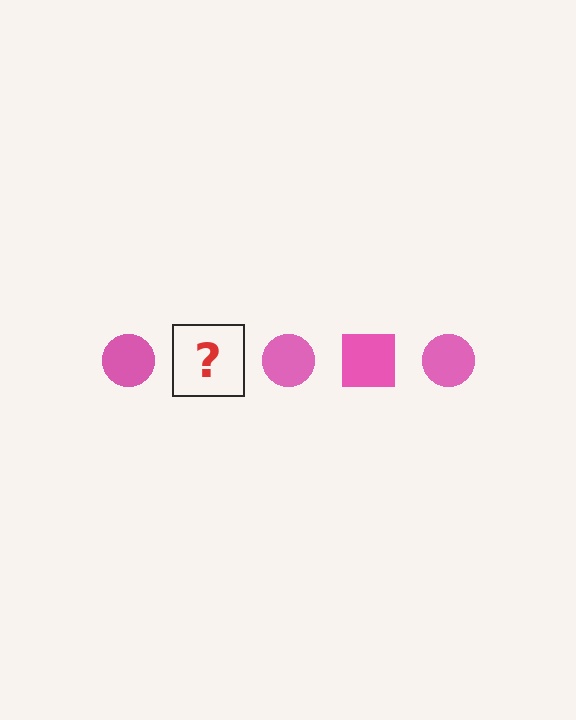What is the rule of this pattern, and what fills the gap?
The rule is that the pattern cycles through circle, square shapes in pink. The gap should be filled with a pink square.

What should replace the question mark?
The question mark should be replaced with a pink square.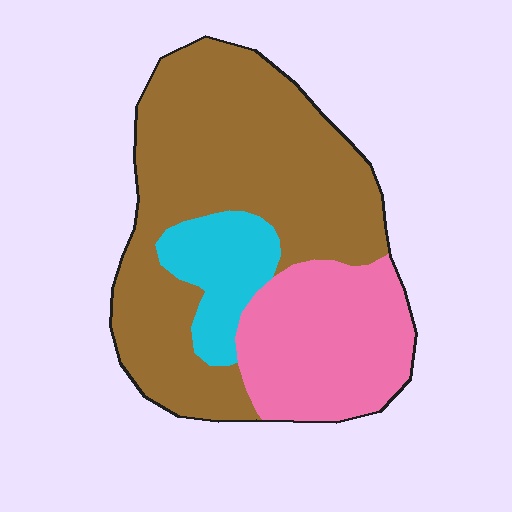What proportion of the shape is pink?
Pink covers roughly 30% of the shape.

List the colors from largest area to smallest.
From largest to smallest: brown, pink, cyan.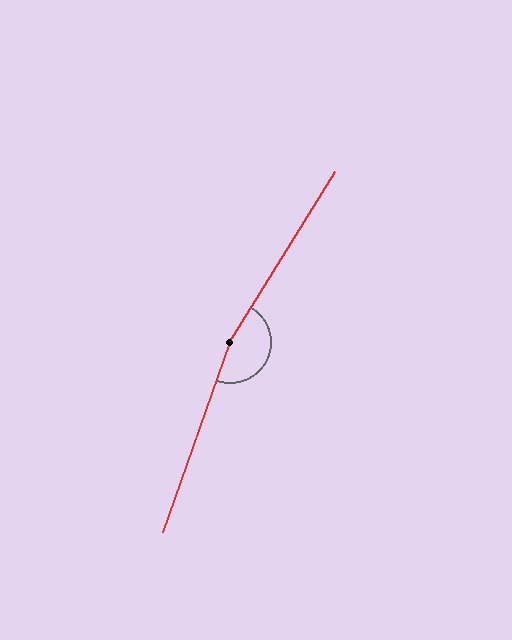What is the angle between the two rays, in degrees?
Approximately 168 degrees.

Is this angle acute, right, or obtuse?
It is obtuse.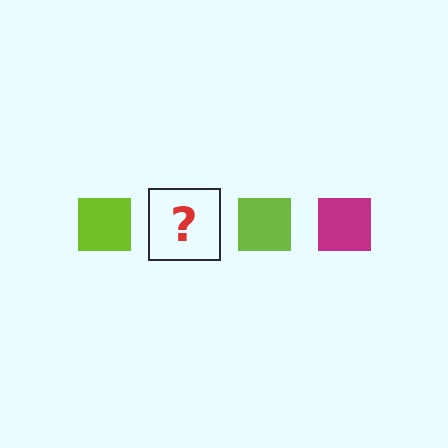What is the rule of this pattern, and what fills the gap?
The rule is that the pattern cycles through lime, magenta squares. The gap should be filled with a magenta square.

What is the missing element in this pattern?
The missing element is a magenta square.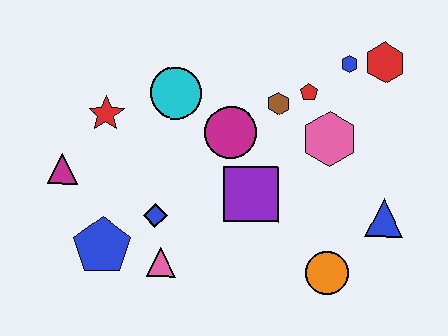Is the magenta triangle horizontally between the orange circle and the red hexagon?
No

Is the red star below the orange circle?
No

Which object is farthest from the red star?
The blue triangle is farthest from the red star.